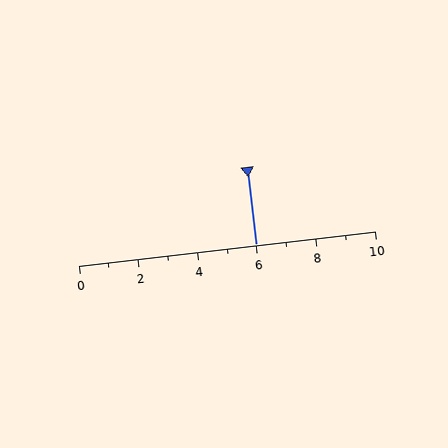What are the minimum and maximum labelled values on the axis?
The axis runs from 0 to 10.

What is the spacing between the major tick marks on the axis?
The major ticks are spaced 2 apart.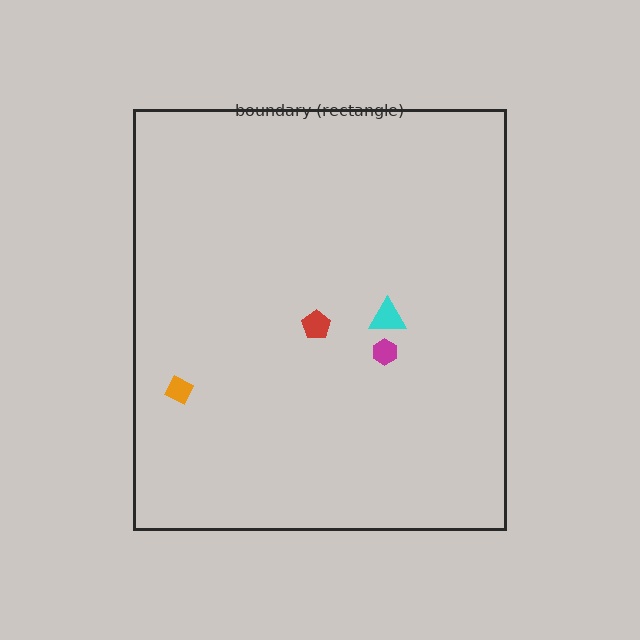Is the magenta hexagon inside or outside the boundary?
Inside.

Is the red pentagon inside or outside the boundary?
Inside.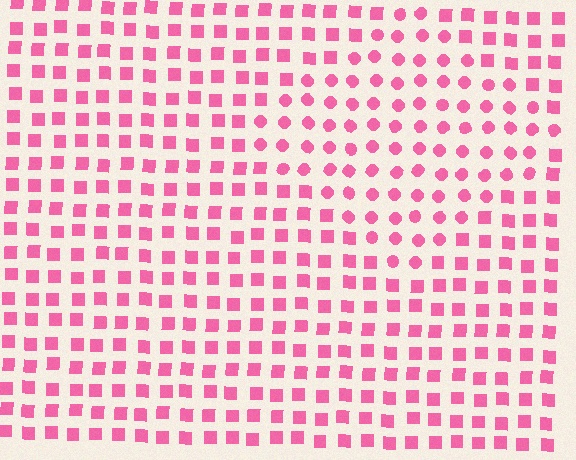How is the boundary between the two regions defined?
The boundary is defined by a change in element shape: circles inside vs. squares outside. All elements share the same color and spacing.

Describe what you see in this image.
The image is filled with small pink elements arranged in a uniform grid. A diamond-shaped region contains circles, while the surrounding area contains squares. The boundary is defined purely by the change in element shape.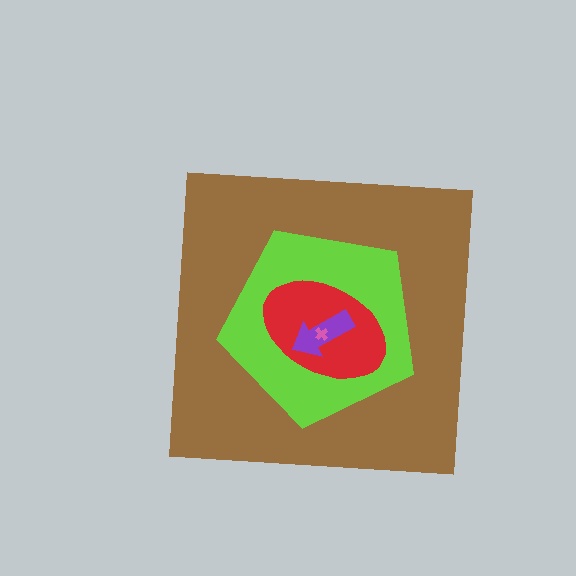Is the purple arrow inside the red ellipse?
Yes.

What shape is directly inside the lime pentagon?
The red ellipse.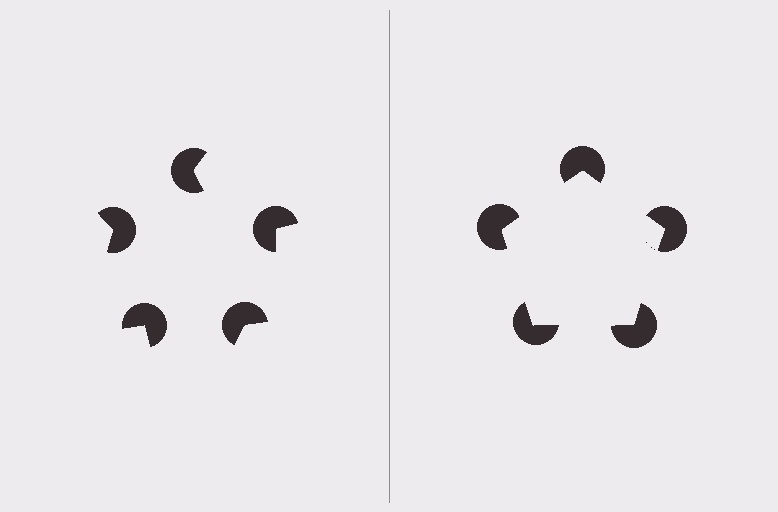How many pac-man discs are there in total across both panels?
10 — 5 on each side.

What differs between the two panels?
The pac-man discs are positioned identically on both sides; only the wedge orientations differ. On the right they align to a pentagon; on the left they are misaligned.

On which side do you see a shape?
An illusory pentagon appears on the right side. On the left side the wedge cuts are rotated, so no coherent shape forms.